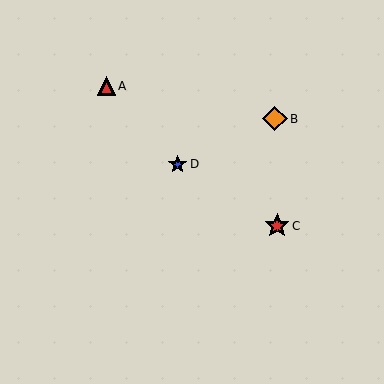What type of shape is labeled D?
Shape D is a blue star.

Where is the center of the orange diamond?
The center of the orange diamond is at (275, 119).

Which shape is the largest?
The orange diamond (labeled B) is the largest.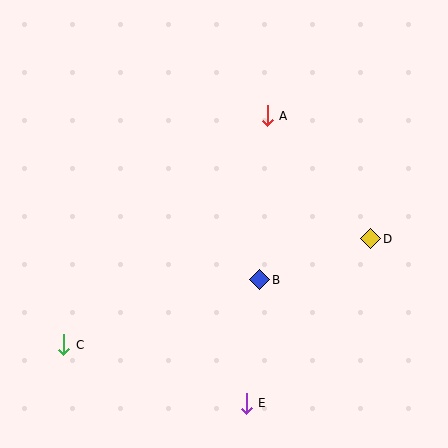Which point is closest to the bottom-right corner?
Point E is closest to the bottom-right corner.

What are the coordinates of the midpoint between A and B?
The midpoint between A and B is at (263, 198).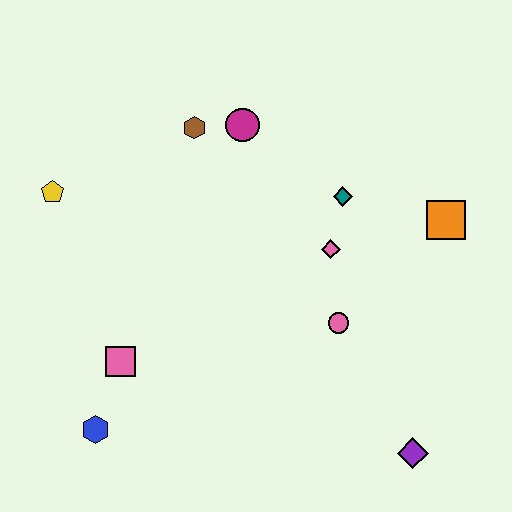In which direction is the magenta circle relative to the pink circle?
The magenta circle is above the pink circle.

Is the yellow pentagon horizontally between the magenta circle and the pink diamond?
No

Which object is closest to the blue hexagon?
The pink square is closest to the blue hexagon.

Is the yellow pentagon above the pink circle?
Yes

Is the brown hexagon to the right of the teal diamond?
No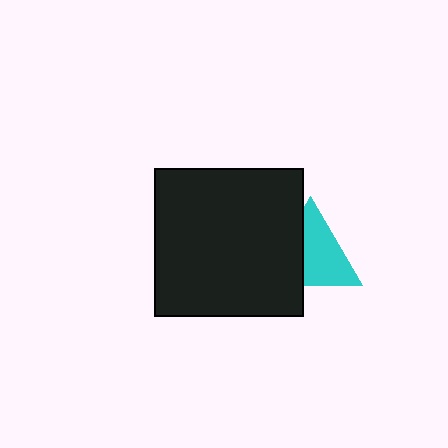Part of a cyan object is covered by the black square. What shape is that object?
It is a triangle.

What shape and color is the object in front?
The object in front is a black square.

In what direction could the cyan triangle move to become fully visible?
The cyan triangle could move right. That would shift it out from behind the black square entirely.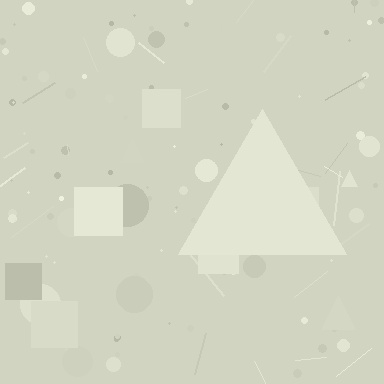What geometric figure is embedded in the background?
A triangle is embedded in the background.